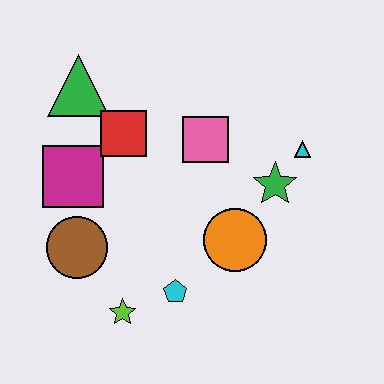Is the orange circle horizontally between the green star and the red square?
Yes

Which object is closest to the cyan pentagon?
The lime star is closest to the cyan pentagon.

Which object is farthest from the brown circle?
The cyan triangle is farthest from the brown circle.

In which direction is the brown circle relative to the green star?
The brown circle is to the left of the green star.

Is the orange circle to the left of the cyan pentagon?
No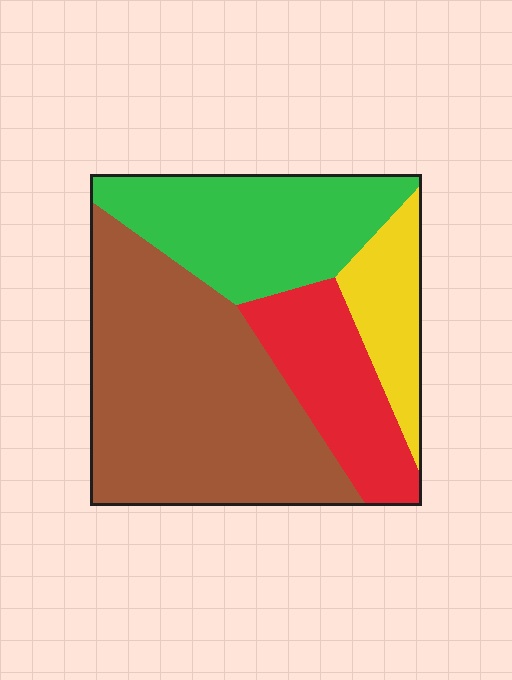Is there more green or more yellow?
Green.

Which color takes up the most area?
Brown, at roughly 45%.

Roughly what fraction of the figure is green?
Green takes up about one quarter (1/4) of the figure.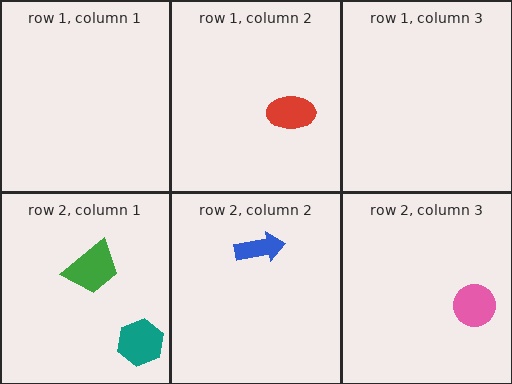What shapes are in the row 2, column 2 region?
The blue arrow.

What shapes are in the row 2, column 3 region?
The pink circle.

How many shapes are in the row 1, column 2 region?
1.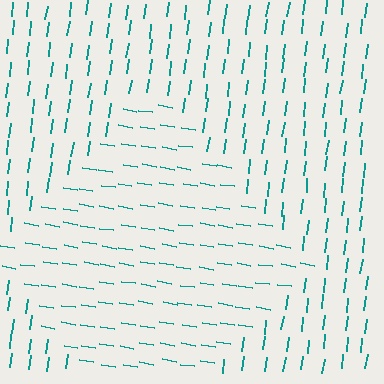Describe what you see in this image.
The image is filled with small teal line segments. A diamond region in the image has lines oriented differently from the surrounding lines, creating a visible texture boundary.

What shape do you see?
I see a diamond.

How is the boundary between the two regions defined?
The boundary is defined purely by a change in line orientation (approximately 88 degrees difference). All lines are the same color and thickness.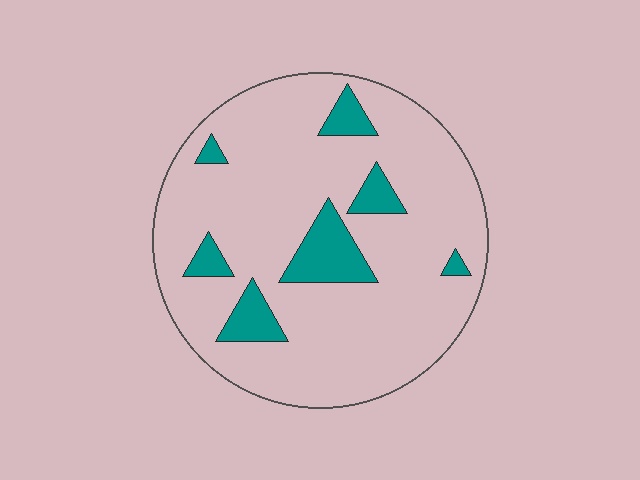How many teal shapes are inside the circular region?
7.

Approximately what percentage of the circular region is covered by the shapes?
Approximately 15%.